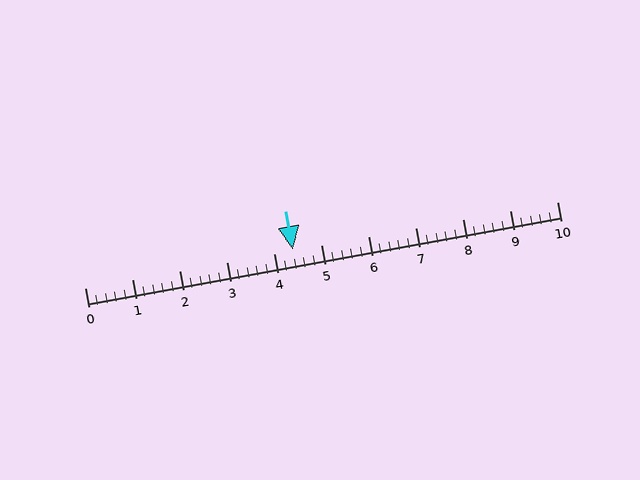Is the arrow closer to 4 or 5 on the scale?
The arrow is closer to 4.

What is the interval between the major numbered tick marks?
The major tick marks are spaced 1 units apart.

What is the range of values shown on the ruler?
The ruler shows values from 0 to 10.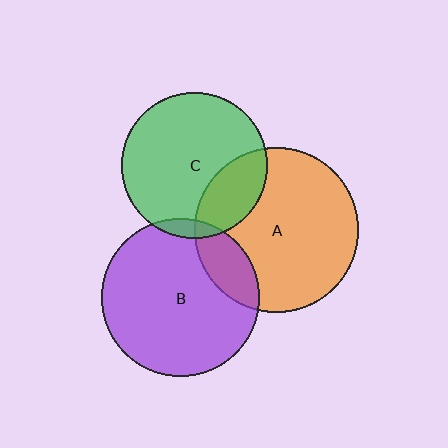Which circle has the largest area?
Circle A (orange).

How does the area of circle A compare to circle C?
Approximately 1.3 times.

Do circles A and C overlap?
Yes.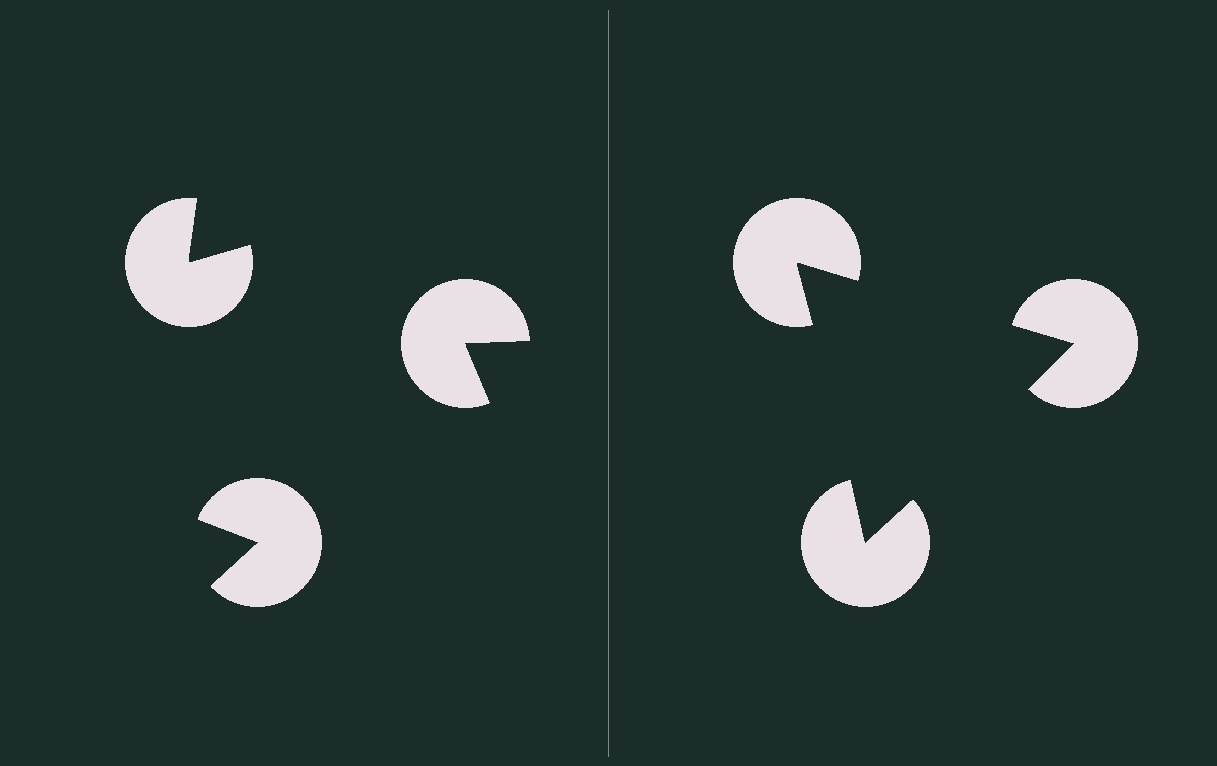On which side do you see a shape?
An illusory triangle appears on the right side. On the left side the wedge cuts are rotated, so no coherent shape forms.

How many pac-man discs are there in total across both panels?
6 — 3 on each side.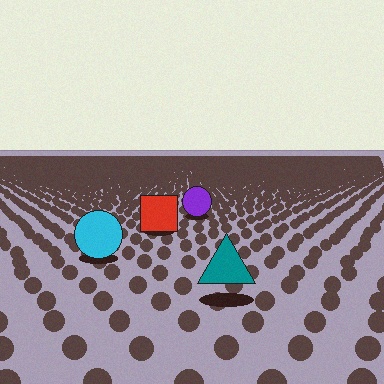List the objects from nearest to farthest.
From nearest to farthest: the teal triangle, the cyan circle, the red square, the purple circle.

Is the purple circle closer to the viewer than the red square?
No. The red square is closer — you can tell from the texture gradient: the ground texture is coarser near it.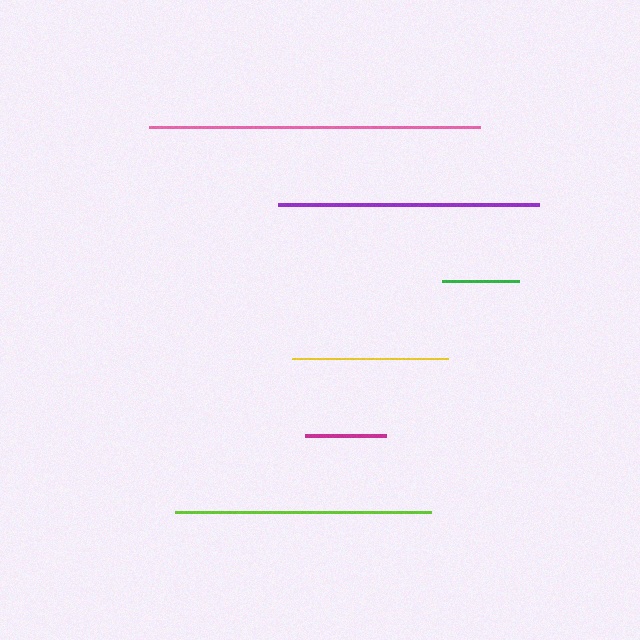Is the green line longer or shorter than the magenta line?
The magenta line is longer than the green line.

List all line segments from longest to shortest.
From longest to shortest: pink, purple, lime, yellow, magenta, green.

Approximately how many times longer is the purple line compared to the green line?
The purple line is approximately 3.4 times the length of the green line.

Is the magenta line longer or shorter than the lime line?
The lime line is longer than the magenta line.